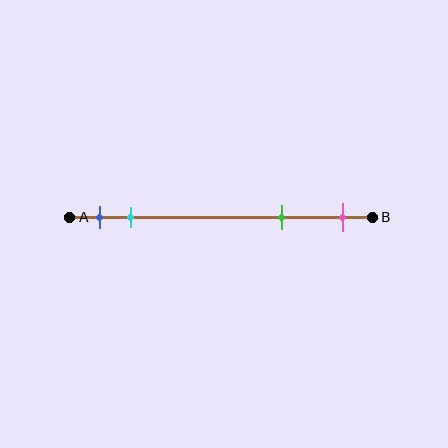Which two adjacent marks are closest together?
The blue and cyan marks are the closest adjacent pair.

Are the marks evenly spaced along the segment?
No, the marks are not evenly spaced.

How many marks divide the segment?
There are 4 marks dividing the segment.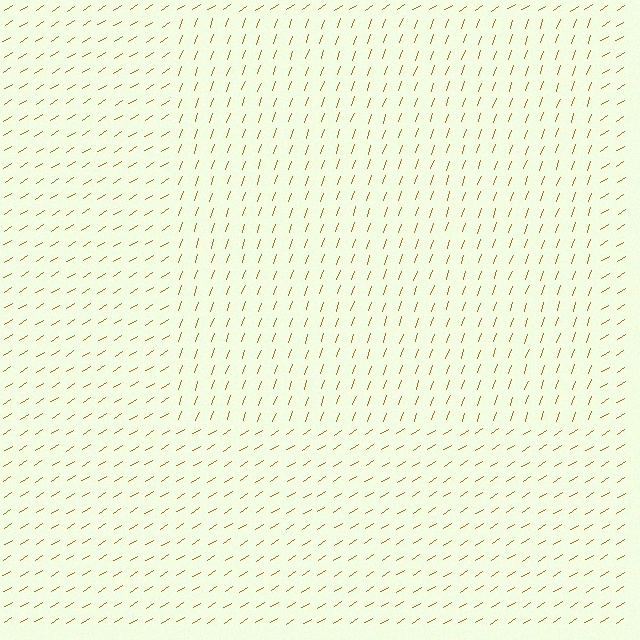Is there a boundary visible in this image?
Yes, there is a texture boundary formed by a change in line orientation.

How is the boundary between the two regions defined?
The boundary is defined purely by a change in line orientation (approximately 39 degrees difference). All lines are the same color and thickness.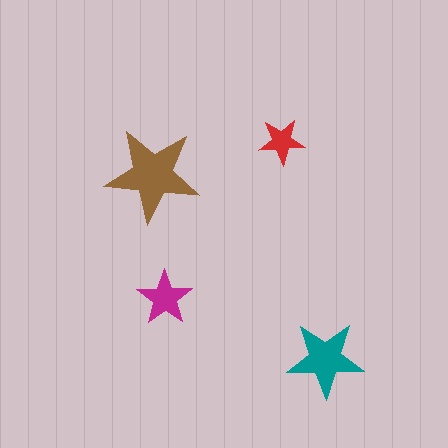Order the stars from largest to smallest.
the brown one, the teal one, the magenta one, the red one.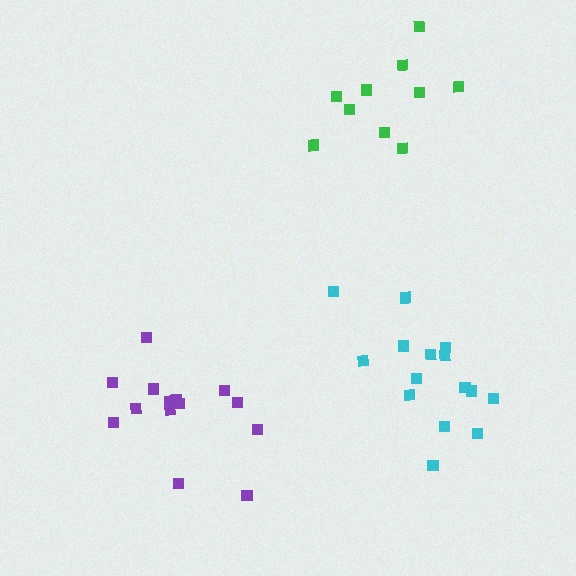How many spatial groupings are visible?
There are 3 spatial groupings.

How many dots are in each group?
Group 1: 15 dots, Group 2: 14 dots, Group 3: 10 dots (39 total).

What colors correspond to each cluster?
The clusters are colored: cyan, purple, green.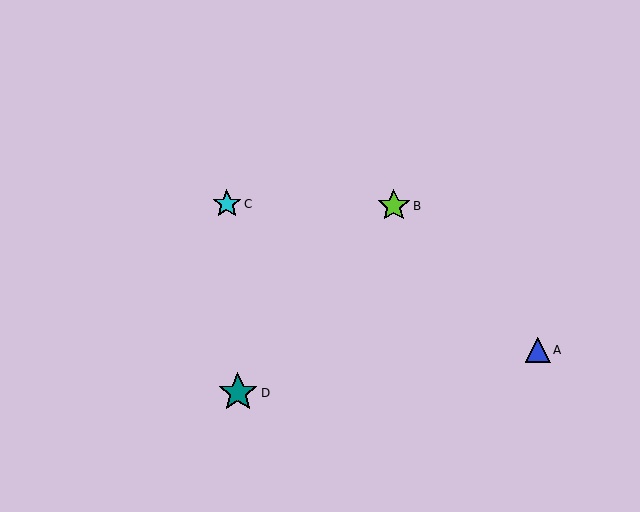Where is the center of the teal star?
The center of the teal star is at (238, 393).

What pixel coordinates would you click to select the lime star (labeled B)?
Click at (394, 206) to select the lime star B.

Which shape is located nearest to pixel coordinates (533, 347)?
The blue triangle (labeled A) at (538, 350) is nearest to that location.